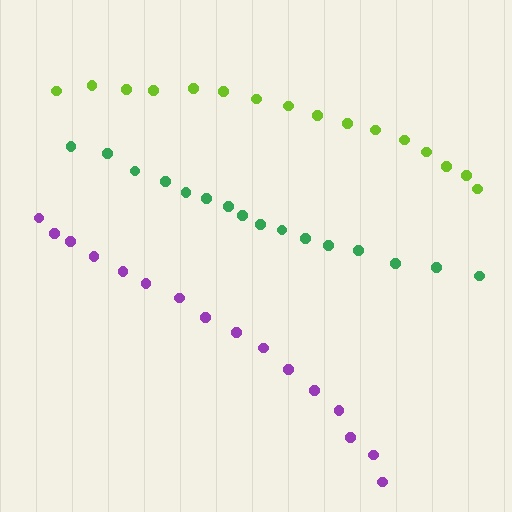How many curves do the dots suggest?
There are 3 distinct paths.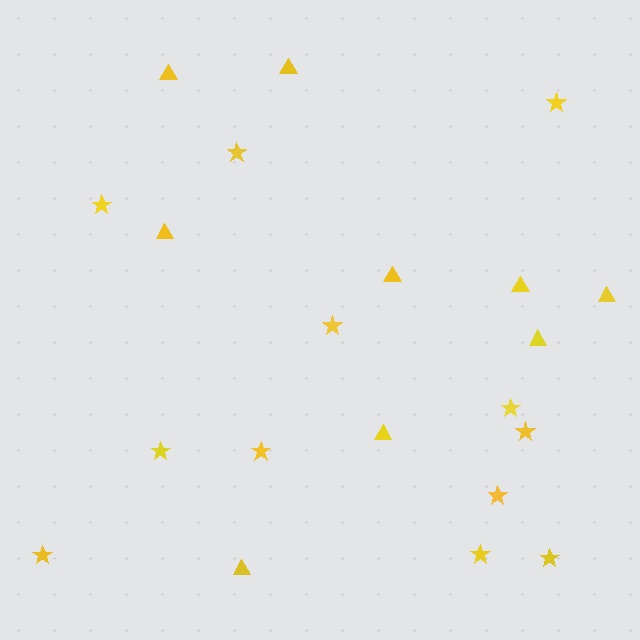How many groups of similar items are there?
There are 2 groups: one group of triangles (9) and one group of stars (12).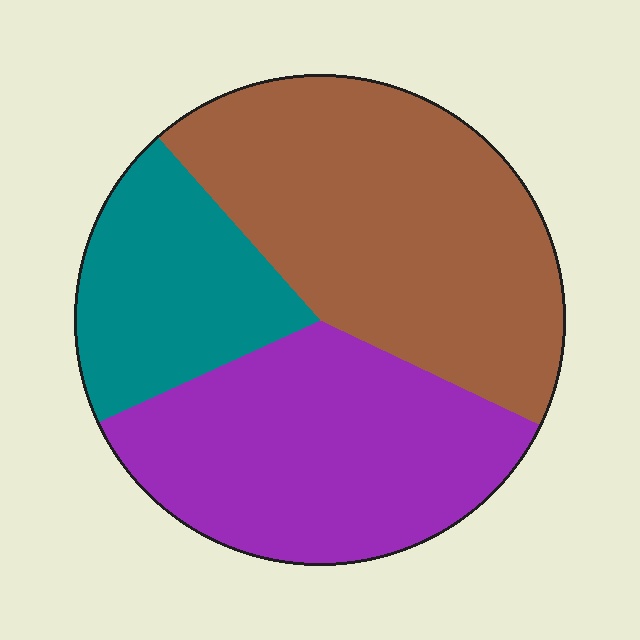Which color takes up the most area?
Brown, at roughly 45%.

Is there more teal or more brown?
Brown.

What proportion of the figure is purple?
Purple takes up between a third and a half of the figure.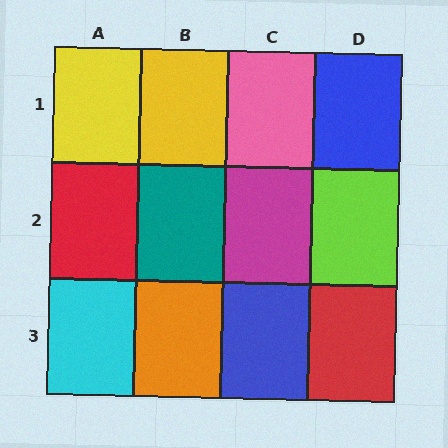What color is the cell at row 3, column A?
Cyan.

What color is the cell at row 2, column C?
Magenta.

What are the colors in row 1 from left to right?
Yellow, yellow, pink, blue.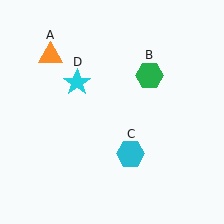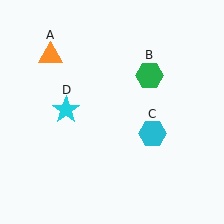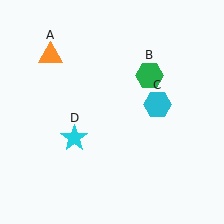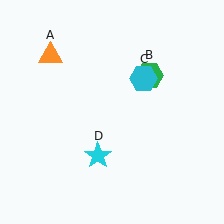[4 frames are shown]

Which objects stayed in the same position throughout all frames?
Orange triangle (object A) and green hexagon (object B) remained stationary.